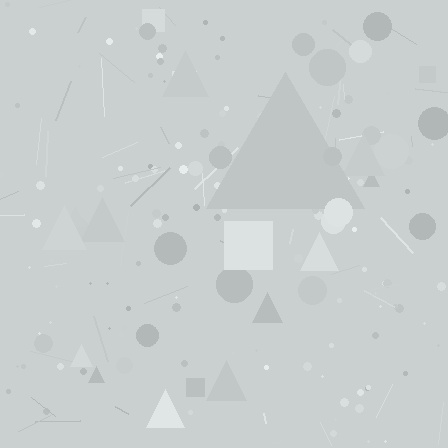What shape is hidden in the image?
A triangle is hidden in the image.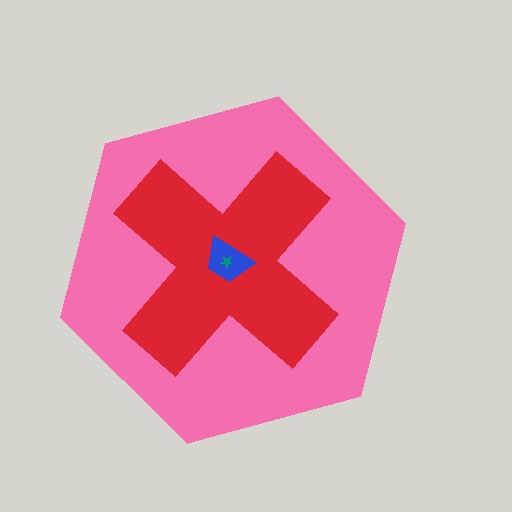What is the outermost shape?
The pink hexagon.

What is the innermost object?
The teal star.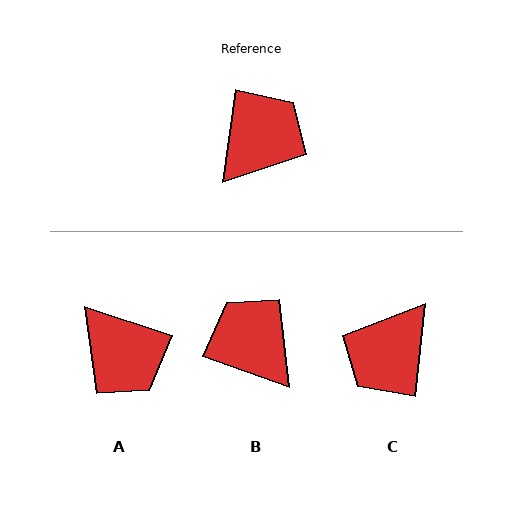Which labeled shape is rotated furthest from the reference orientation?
C, about 178 degrees away.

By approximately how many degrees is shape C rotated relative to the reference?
Approximately 178 degrees clockwise.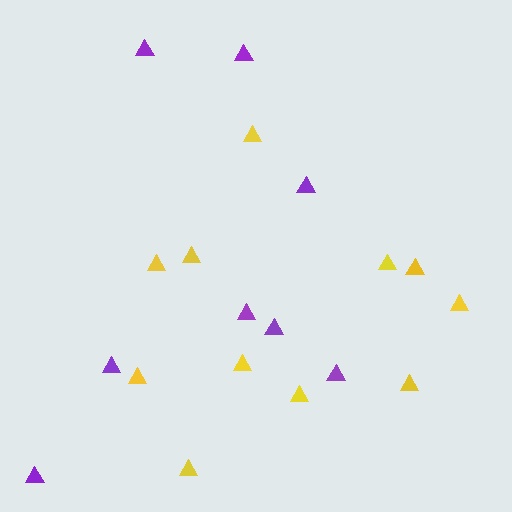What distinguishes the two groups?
There are 2 groups: one group of yellow triangles (11) and one group of purple triangles (8).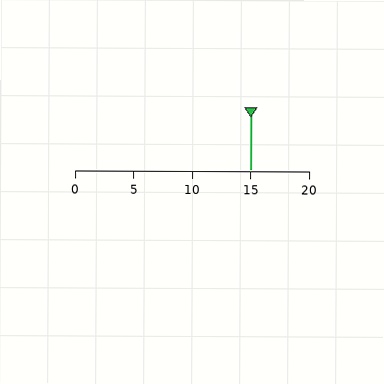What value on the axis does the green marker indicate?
The marker indicates approximately 15.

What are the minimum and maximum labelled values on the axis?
The axis runs from 0 to 20.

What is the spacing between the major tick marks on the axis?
The major ticks are spaced 5 apart.